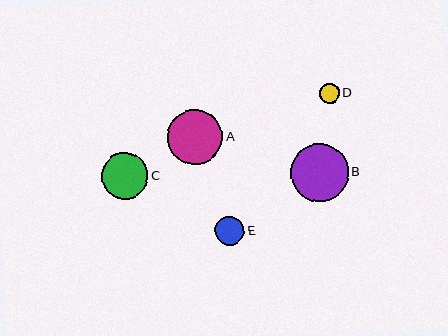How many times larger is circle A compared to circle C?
Circle A is approximately 1.2 times the size of circle C.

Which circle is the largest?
Circle B is the largest with a size of approximately 58 pixels.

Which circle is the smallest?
Circle D is the smallest with a size of approximately 20 pixels.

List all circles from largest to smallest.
From largest to smallest: B, A, C, E, D.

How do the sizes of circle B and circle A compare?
Circle B and circle A are approximately the same size.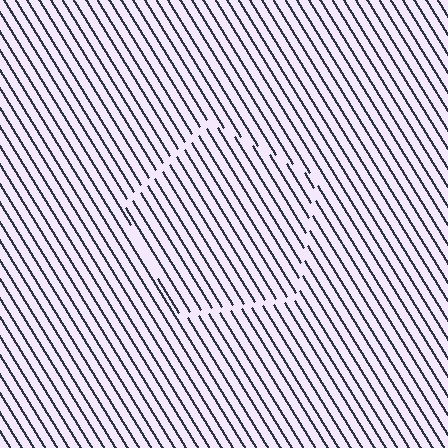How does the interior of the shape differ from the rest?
The interior of the shape contains the same grating, shifted by half a period — the contour is defined by the phase discontinuity where line-ends from the inner and outer gratings abut.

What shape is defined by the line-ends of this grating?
An illusory pentagon. The interior of the shape contains the same grating, shifted by half a period — the contour is defined by the phase discontinuity where line-ends from the inner and outer gratings abut.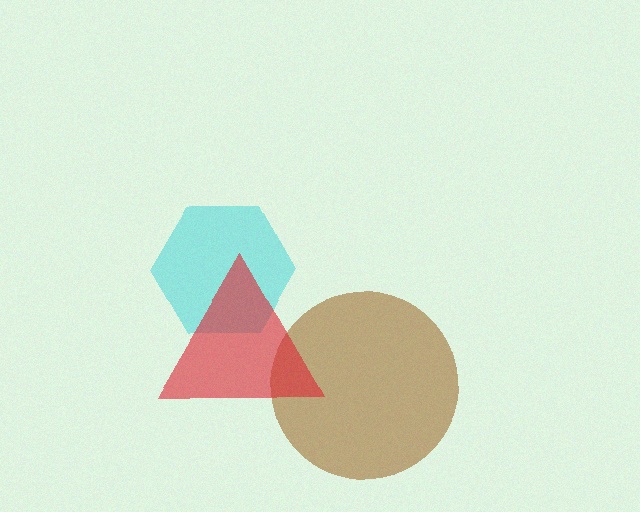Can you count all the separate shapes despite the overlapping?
Yes, there are 3 separate shapes.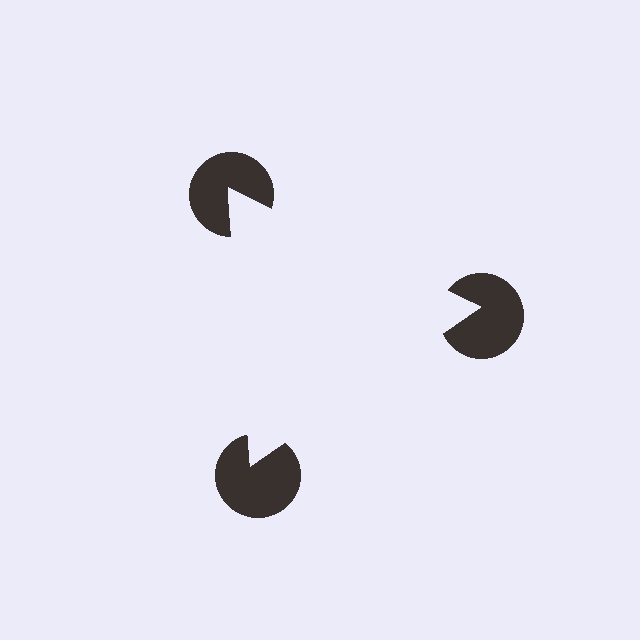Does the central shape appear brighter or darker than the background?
It typically appears slightly brighter than the background, even though no actual brightness change is drawn.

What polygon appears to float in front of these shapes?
An illusory triangle — its edges are inferred from the aligned wedge cuts in the pac-man discs, not physically drawn.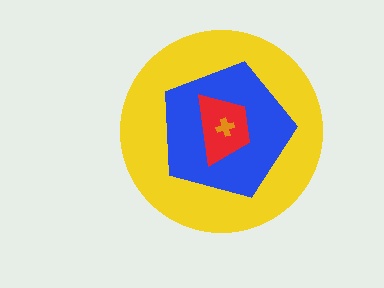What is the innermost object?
The orange cross.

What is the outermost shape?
The yellow circle.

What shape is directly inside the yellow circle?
The blue pentagon.